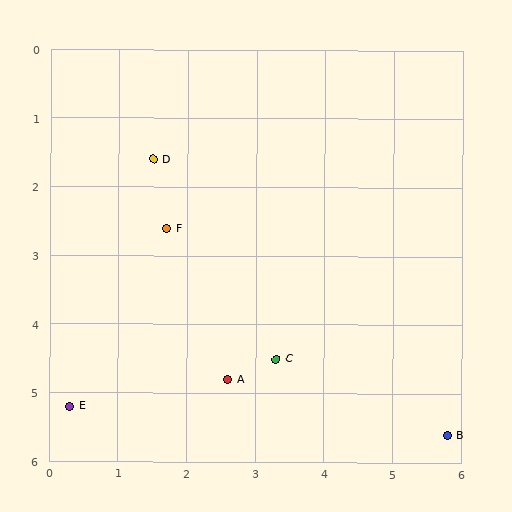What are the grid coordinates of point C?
Point C is at approximately (3.3, 4.5).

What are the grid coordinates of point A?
Point A is at approximately (2.6, 4.8).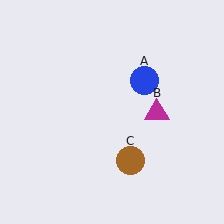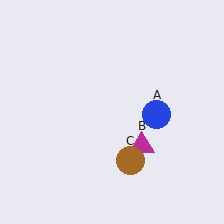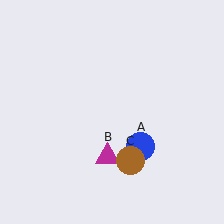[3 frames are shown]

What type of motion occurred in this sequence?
The blue circle (object A), magenta triangle (object B) rotated clockwise around the center of the scene.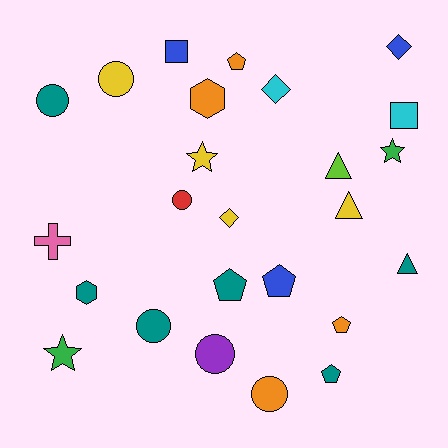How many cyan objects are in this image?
There are 2 cyan objects.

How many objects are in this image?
There are 25 objects.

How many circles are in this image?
There are 6 circles.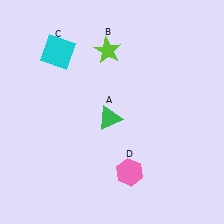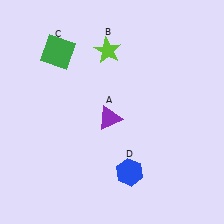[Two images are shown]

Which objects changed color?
A changed from green to purple. C changed from cyan to green. D changed from pink to blue.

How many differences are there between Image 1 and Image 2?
There are 3 differences between the two images.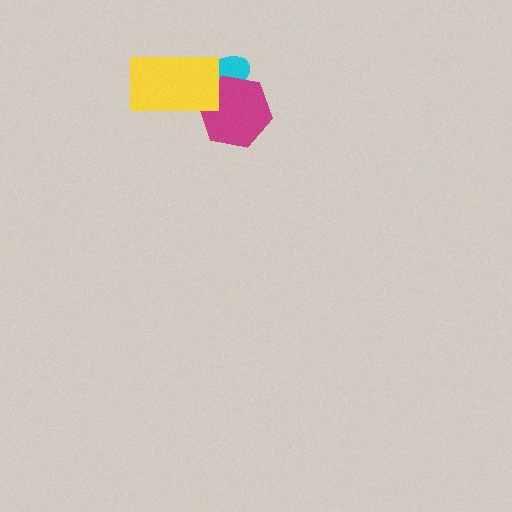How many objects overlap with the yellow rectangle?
2 objects overlap with the yellow rectangle.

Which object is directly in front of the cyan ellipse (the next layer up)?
The magenta hexagon is directly in front of the cyan ellipse.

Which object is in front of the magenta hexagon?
The yellow rectangle is in front of the magenta hexagon.